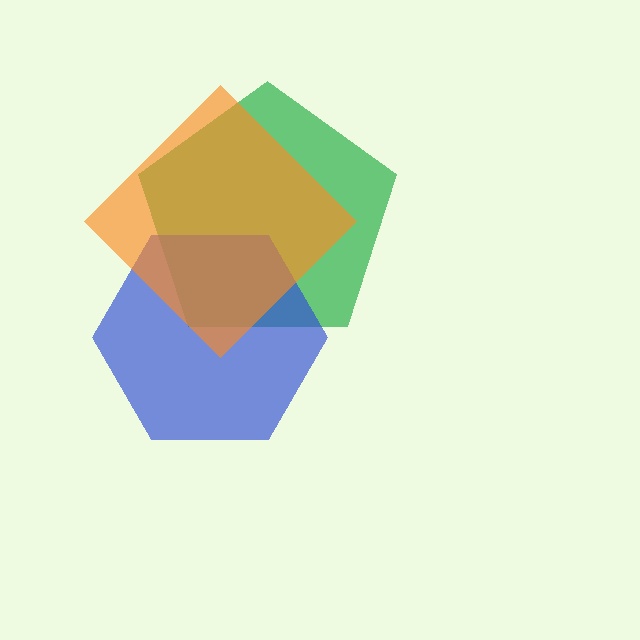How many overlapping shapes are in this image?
There are 3 overlapping shapes in the image.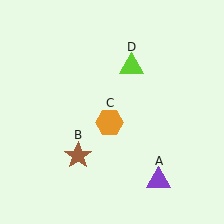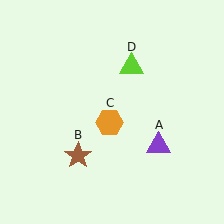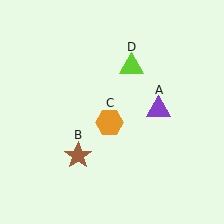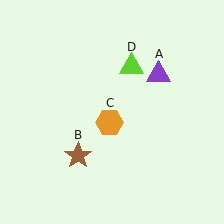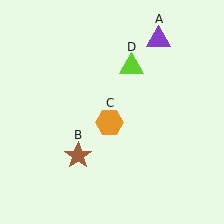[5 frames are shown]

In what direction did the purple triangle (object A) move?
The purple triangle (object A) moved up.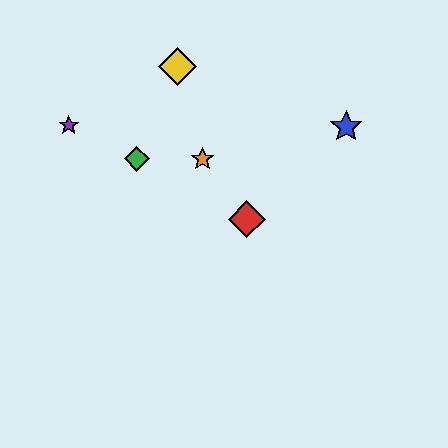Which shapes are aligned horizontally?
The green diamond, the orange star are aligned horizontally.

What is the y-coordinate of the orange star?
The orange star is at y≈159.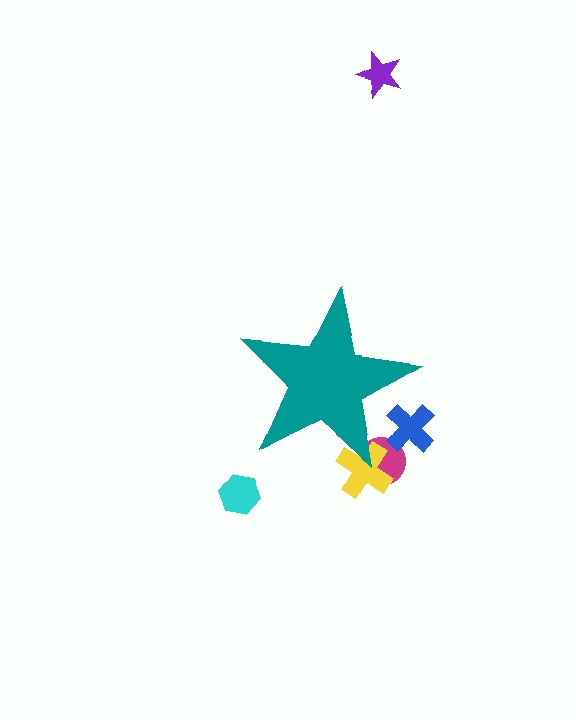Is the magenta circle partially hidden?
Yes, the magenta circle is partially hidden behind the teal star.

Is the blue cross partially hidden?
Yes, the blue cross is partially hidden behind the teal star.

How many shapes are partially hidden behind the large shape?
3 shapes are partially hidden.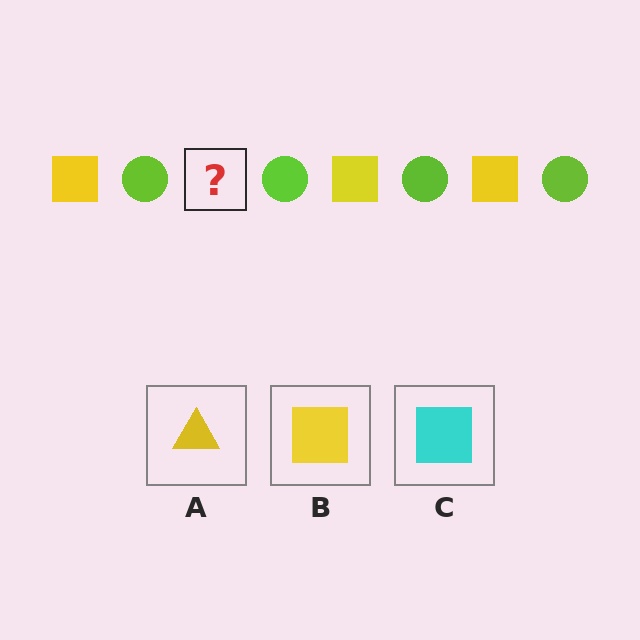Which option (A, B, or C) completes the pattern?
B.